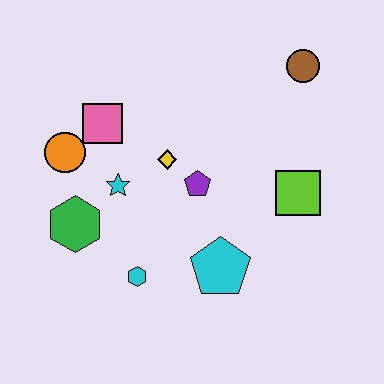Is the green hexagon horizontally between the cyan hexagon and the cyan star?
No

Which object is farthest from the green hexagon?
The brown circle is farthest from the green hexagon.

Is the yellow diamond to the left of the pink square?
No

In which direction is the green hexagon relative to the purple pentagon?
The green hexagon is to the left of the purple pentagon.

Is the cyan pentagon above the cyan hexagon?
Yes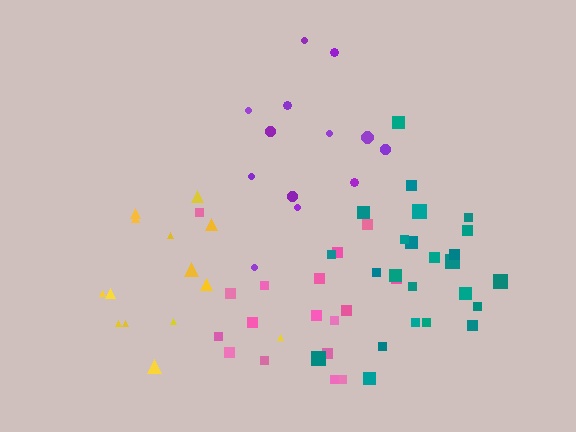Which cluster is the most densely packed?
Teal.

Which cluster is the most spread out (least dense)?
Purple.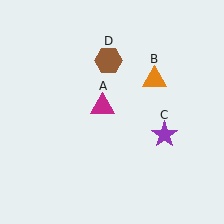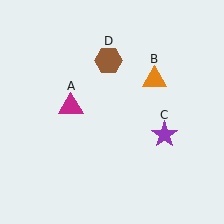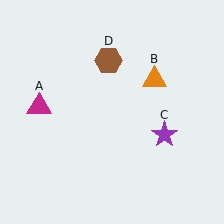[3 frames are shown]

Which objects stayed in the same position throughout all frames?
Orange triangle (object B) and purple star (object C) and brown hexagon (object D) remained stationary.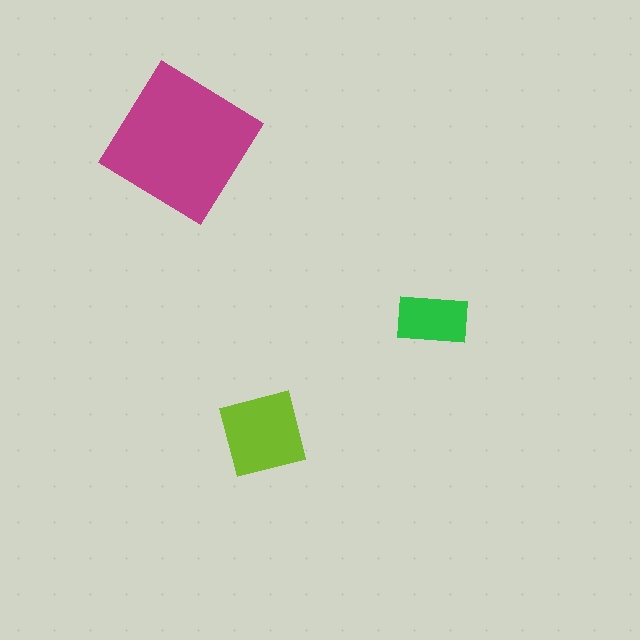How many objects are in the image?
There are 3 objects in the image.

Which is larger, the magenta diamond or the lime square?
The magenta diamond.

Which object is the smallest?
The green rectangle.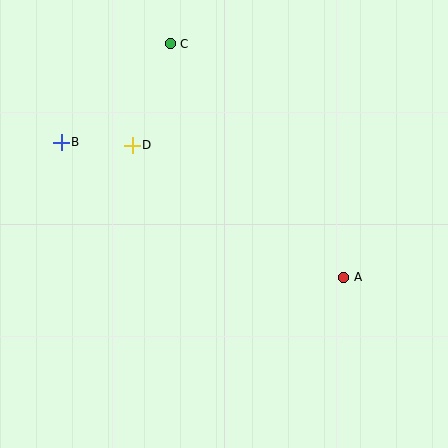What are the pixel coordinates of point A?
Point A is at (344, 277).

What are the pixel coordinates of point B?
Point B is at (61, 142).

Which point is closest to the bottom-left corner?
Point B is closest to the bottom-left corner.